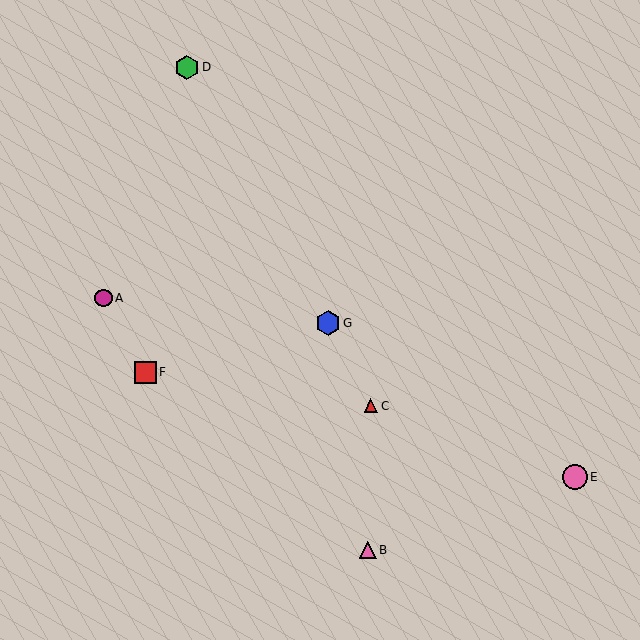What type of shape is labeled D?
Shape D is a green hexagon.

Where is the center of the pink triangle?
The center of the pink triangle is at (368, 550).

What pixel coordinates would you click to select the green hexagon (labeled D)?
Click at (187, 67) to select the green hexagon D.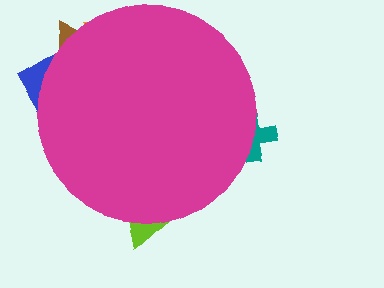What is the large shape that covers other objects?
A magenta circle.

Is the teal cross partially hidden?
Yes, the teal cross is partially hidden behind the magenta circle.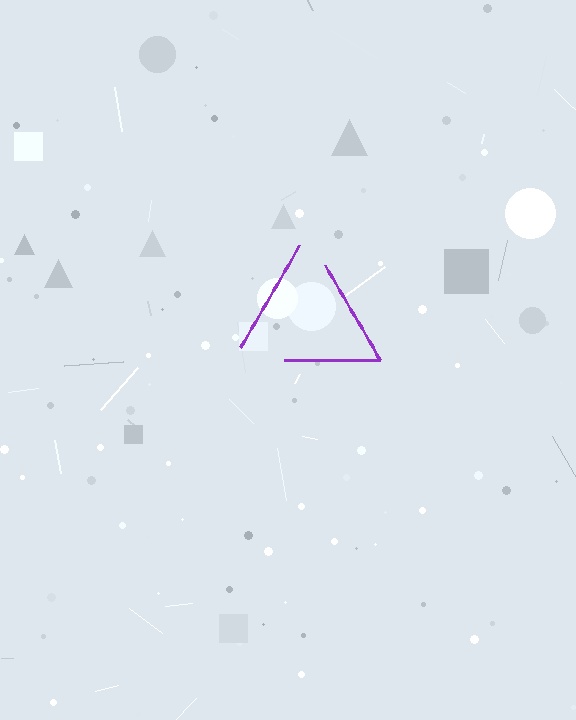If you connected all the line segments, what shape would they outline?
They would outline a triangle.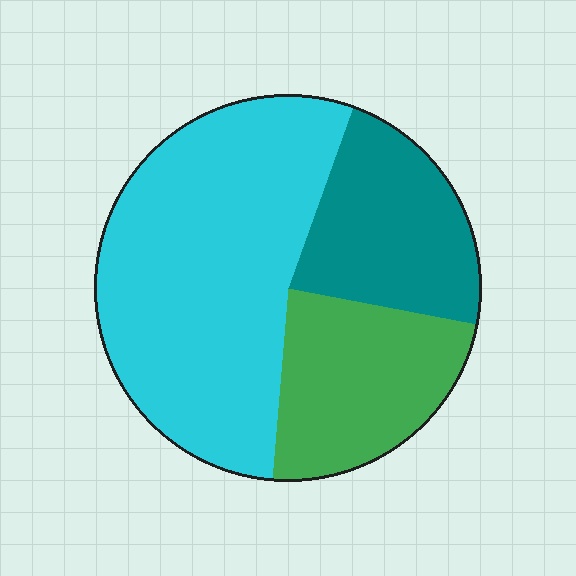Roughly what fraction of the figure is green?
Green covers about 25% of the figure.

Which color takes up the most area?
Cyan, at roughly 55%.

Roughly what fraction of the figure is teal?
Teal covers 22% of the figure.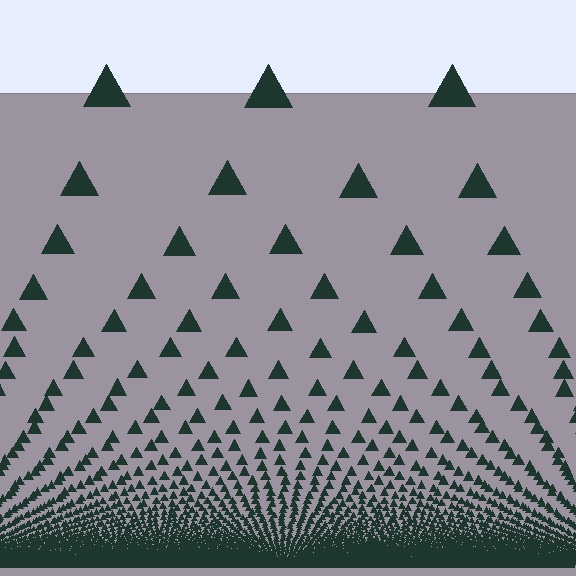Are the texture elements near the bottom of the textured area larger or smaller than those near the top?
Smaller. The gradient is inverted — elements near the bottom are smaller and denser.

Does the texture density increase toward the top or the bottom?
Density increases toward the bottom.